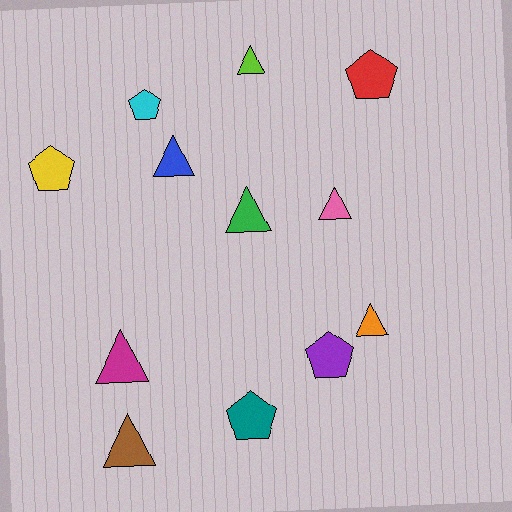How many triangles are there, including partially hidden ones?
There are 7 triangles.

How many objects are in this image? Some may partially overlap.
There are 12 objects.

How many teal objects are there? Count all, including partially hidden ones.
There is 1 teal object.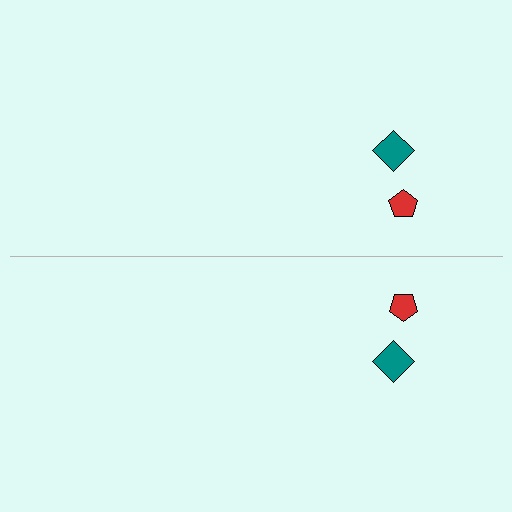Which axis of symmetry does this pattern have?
The pattern has a horizontal axis of symmetry running through the center of the image.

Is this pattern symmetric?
Yes, this pattern has bilateral (reflection) symmetry.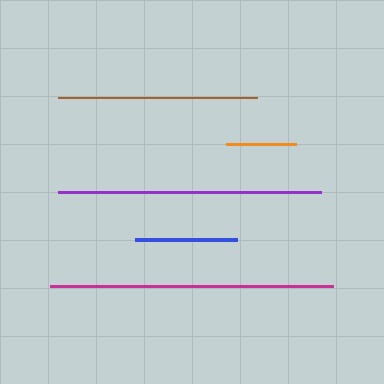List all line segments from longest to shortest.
From longest to shortest: magenta, purple, brown, blue, orange.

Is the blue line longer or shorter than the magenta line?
The magenta line is longer than the blue line.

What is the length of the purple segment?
The purple segment is approximately 263 pixels long.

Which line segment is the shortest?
The orange line is the shortest at approximately 70 pixels.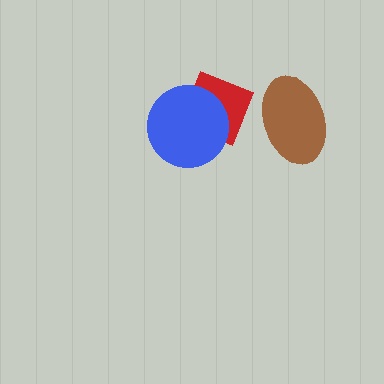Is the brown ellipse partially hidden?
No, no other shape covers it.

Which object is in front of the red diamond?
The blue circle is in front of the red diamond.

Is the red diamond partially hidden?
Yes, it is partially covered by another shape.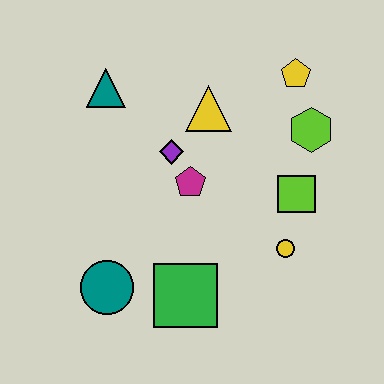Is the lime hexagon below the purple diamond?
No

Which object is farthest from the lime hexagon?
The teal circle is farthest from the lime hexagon.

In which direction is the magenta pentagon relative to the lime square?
The magenta pentagon is to the left of the lime square.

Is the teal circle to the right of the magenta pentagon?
No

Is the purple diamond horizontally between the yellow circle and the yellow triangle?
No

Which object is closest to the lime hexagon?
The yellow pentagon is closest to the lime hexagon.